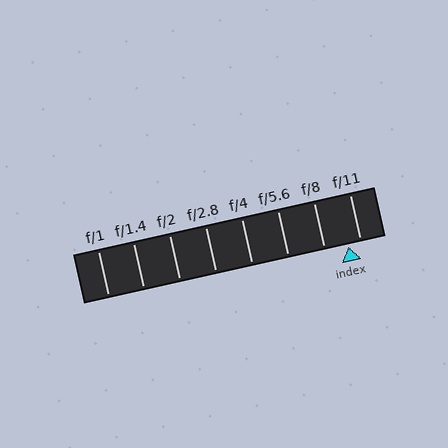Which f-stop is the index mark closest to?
The index mark is closest to f/11.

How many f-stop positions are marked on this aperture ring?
There are 8 f-stop positions marked.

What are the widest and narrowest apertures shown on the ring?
The widest aperture shown is f/1 and the narrowest is f/11.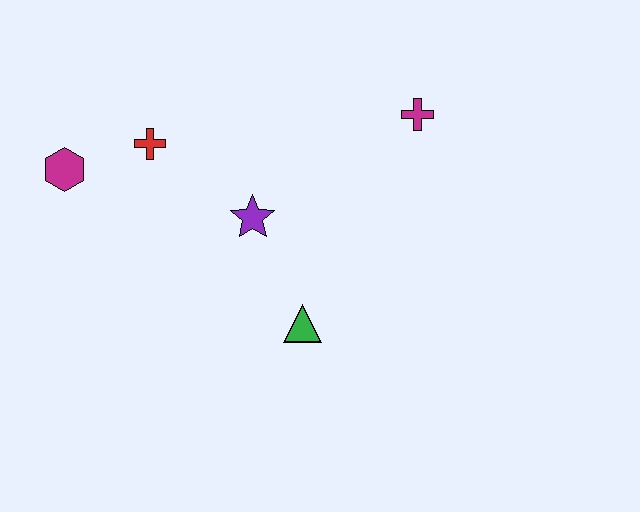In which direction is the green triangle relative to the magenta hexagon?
The green triangle is to the right of the magenta hexagon.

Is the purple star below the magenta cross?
Yes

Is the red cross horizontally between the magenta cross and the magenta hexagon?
Yes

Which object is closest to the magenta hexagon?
The red cross is closest to the magenta hexagon.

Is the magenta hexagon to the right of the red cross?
No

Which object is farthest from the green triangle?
The magenta hexagon is farthest from the green triangle.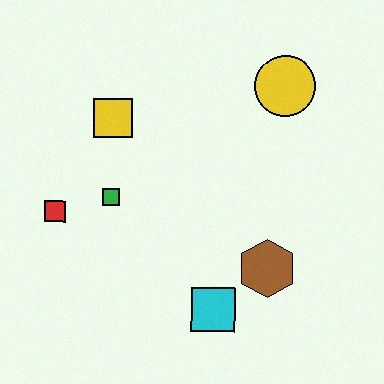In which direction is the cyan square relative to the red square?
The cyan square is to the right of the red square.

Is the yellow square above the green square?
Yes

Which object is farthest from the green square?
The yellow circle is farthest from the green square.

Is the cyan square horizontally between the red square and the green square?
No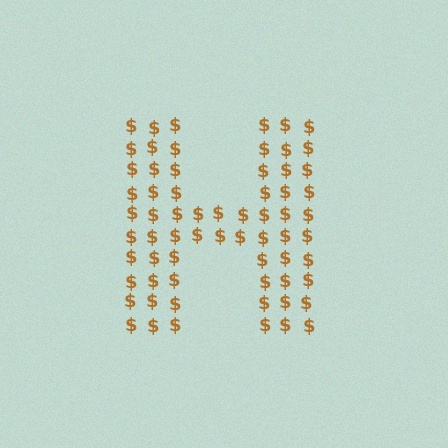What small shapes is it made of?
It is made of small dollar signs.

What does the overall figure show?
The overall figure shows the letter H.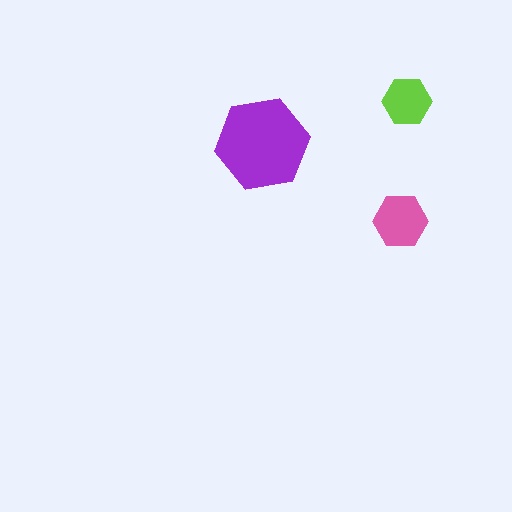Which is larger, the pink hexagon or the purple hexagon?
The purple one.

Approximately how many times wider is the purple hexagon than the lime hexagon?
About 2 times wider.